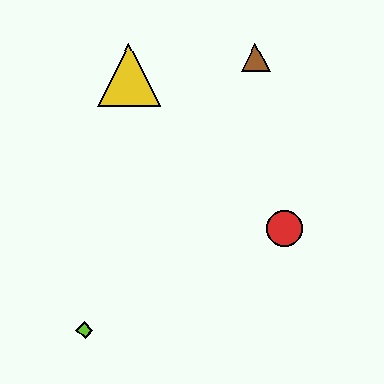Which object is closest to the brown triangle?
The yellow triangle is closest to the brown triangle.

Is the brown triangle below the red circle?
No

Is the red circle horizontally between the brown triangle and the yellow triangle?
No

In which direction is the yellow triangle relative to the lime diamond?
The yellow triangle is above the lime diamond.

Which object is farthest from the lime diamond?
The brown triangle is farthest from the lime diamond.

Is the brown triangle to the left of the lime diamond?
No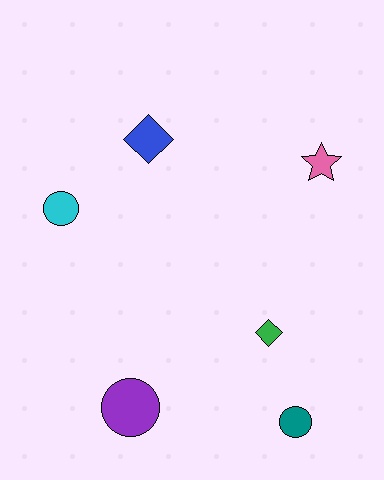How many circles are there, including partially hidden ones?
There are 3 circles.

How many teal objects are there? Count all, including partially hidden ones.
There is 1 teal object.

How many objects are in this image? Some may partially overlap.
There are 6 objects.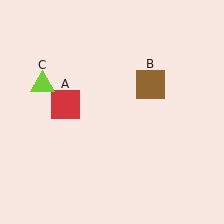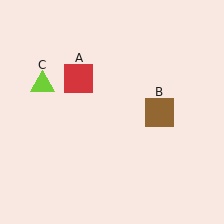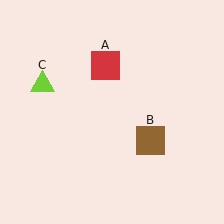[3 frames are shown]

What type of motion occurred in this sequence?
The red square (object A), brown square (object B) rotated clockwise around the center of the scene.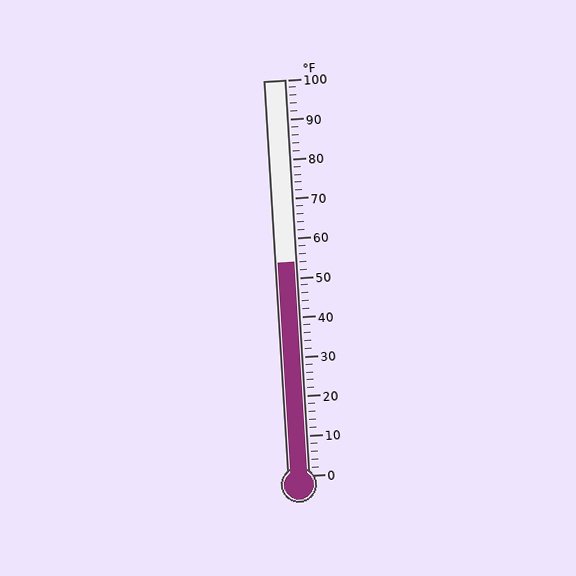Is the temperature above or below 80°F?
The temperature is below 80°F.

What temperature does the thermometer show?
The thermometer shows approximately 54°F.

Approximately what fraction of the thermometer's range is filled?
The thermometer is filled to approximately 55% of its range.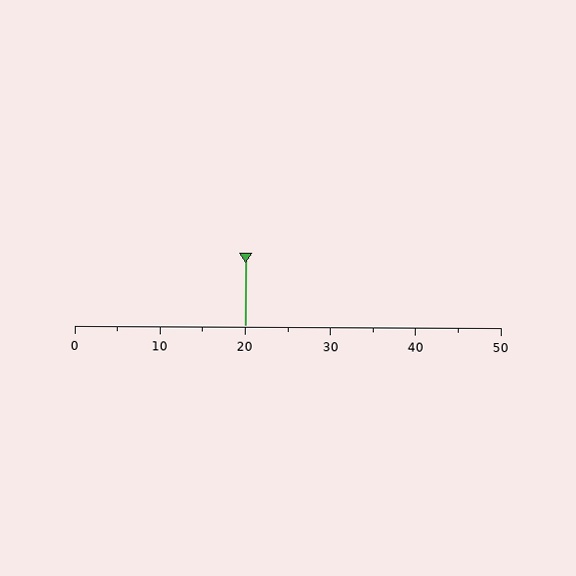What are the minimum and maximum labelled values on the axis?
The axis runs from 0 to 50.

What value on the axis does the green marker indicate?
The marker indicates approximately 20.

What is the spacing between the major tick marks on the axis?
The major ticks are spaced 10 apart.